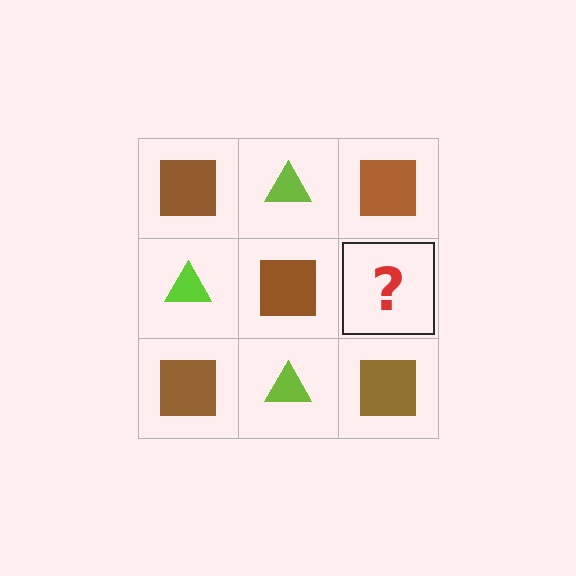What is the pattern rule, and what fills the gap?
The rule is that it alternates brown square and lime triangle in a checkerboard pattern. The gap should be filled with a lime triangle.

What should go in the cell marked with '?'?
The missing cell should contain a lime triangle.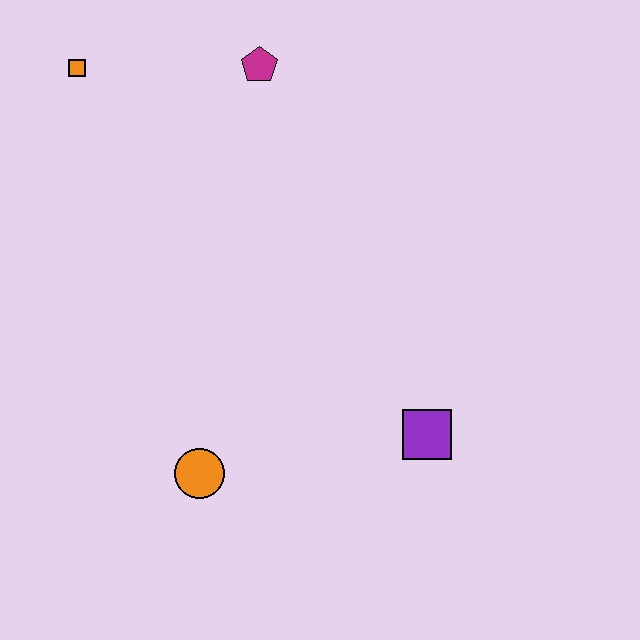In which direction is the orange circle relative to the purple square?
The orange circle is to the left of the purple square.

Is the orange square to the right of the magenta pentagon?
No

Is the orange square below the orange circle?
No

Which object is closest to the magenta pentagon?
The orange square is closest to the magenta pentagon.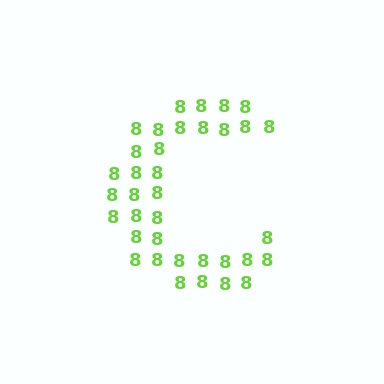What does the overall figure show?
The overall figure shows the letter C.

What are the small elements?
The small elements are digit 8's.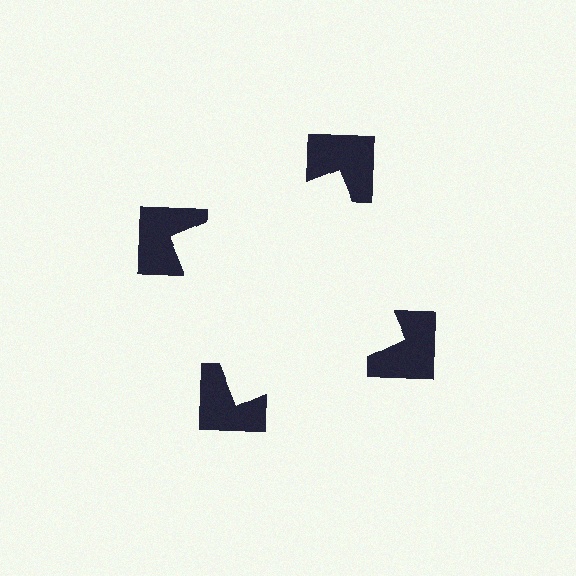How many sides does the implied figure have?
4 sides.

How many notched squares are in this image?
There are 4 — one at each vertex of the illusory square.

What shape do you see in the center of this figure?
An illusory square — its edges are inferred from the aligned wedge cuts in the notched squares, not physically drawn.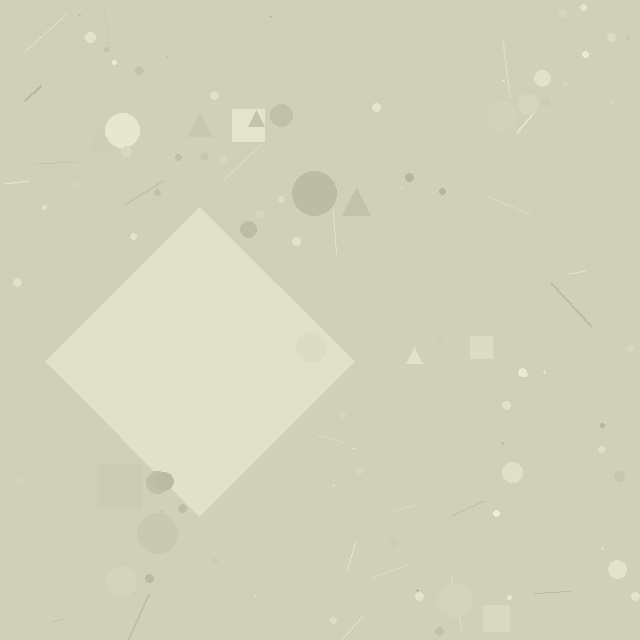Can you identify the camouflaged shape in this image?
The camouflaged shape is a diamond.